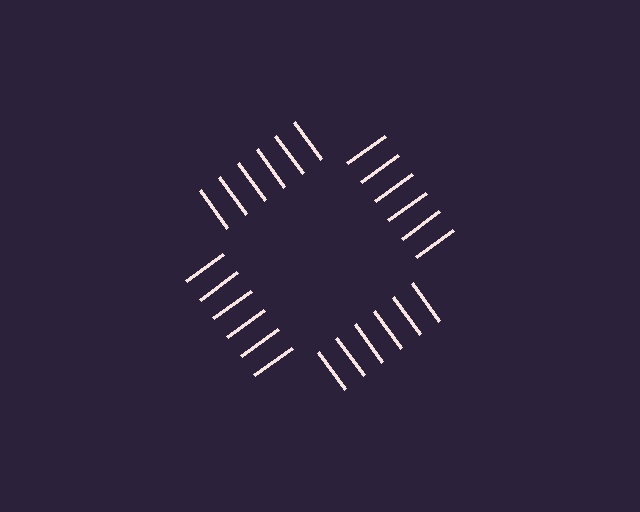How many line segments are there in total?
24 — 6 along each of the 4 edges.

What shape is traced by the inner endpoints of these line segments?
An illusory square — the line segments terminate on its edges but no continuous stroke is drawn.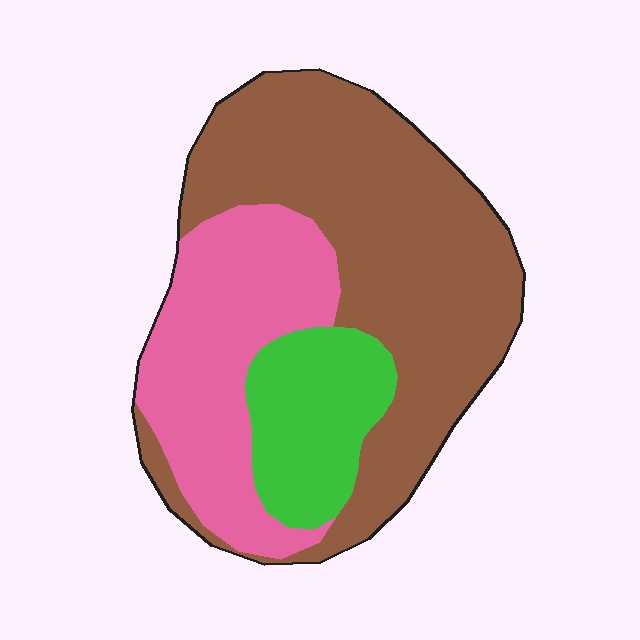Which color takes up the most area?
Brown, at roughly 55%.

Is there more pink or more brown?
Brown.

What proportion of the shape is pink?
Pink covers roughly 30% of the shape.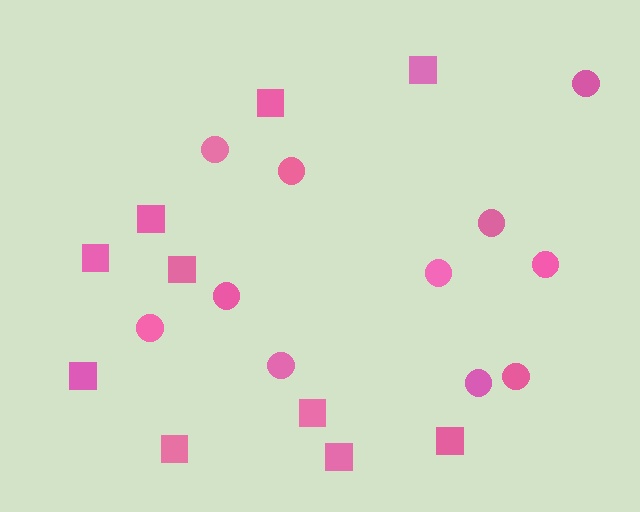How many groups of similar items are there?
There are 2 groups: one group of squares (10) and one group of circles (11).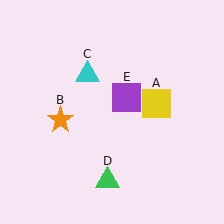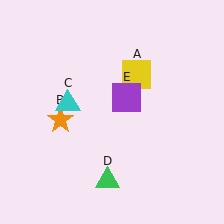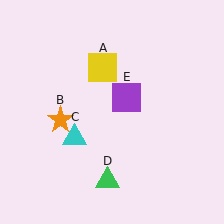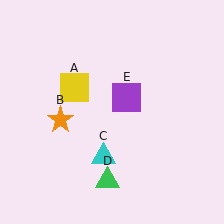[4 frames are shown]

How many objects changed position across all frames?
2 objects changed position: yellow square (object A), cyan triangle (object C).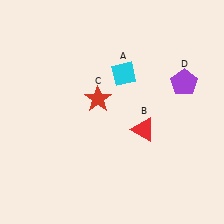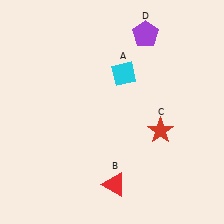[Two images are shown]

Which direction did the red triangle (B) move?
The red triangle (B) moved down.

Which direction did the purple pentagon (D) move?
The purple pentagon (D) moved up.